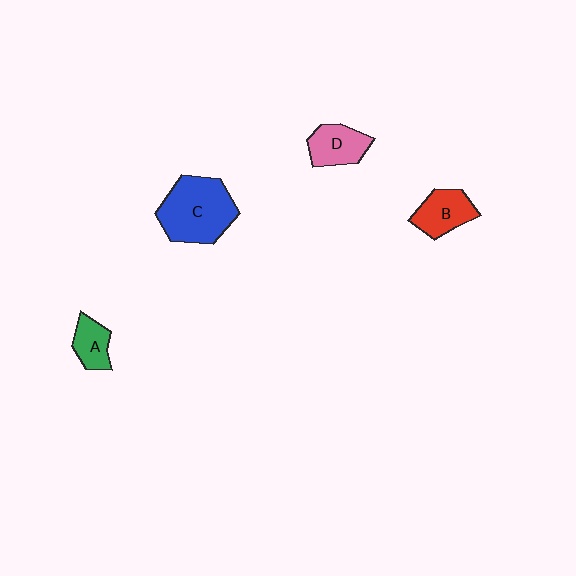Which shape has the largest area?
Shape C (blue).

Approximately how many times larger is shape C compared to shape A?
Approximately 2.5 times.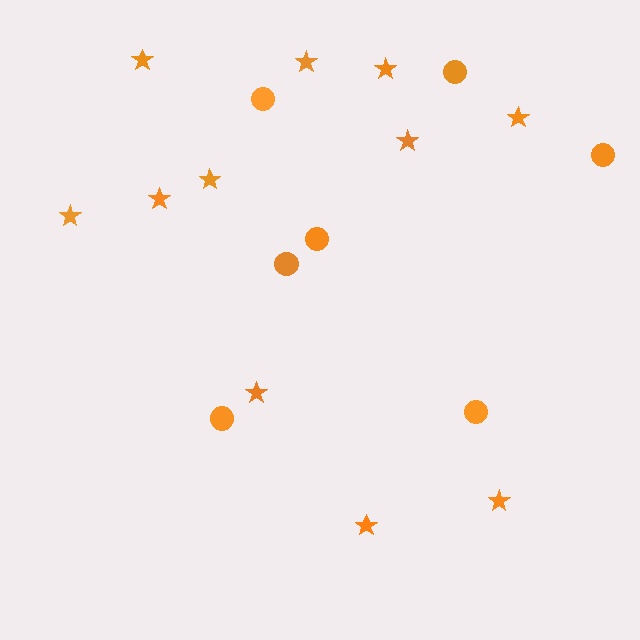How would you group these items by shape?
There are 2 groups: one group of circles (7) and one group of stars (11).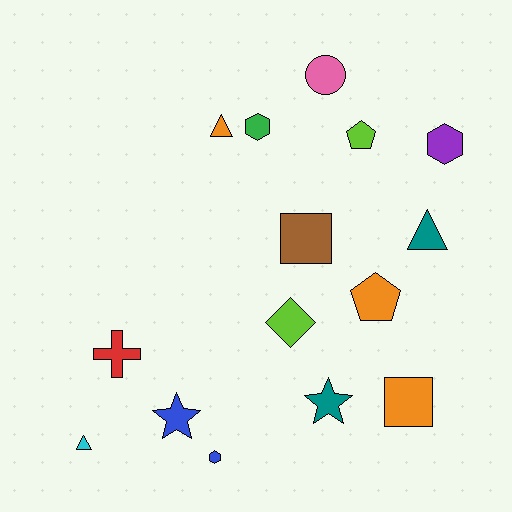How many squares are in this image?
There are 2 squares.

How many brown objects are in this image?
There is 1 brown object.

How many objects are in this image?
There are 15 objects.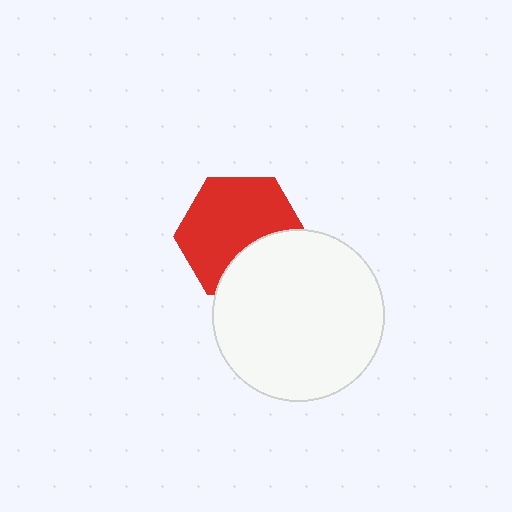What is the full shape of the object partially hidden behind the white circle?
The partially hidden object is a red hexagon.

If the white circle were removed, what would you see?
You would see the complete red hexagon.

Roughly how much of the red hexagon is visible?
Most of it is visible (roughly 68%).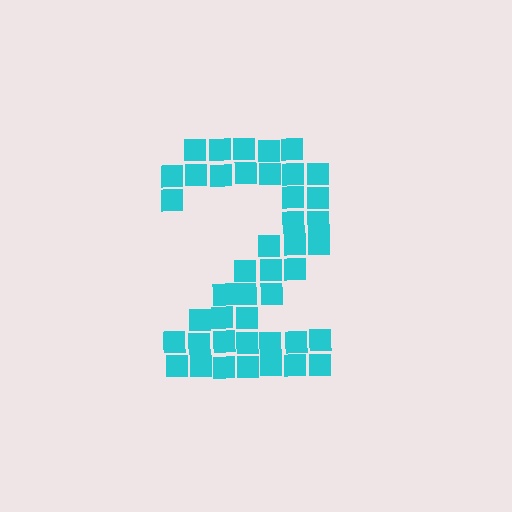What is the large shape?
The large shape is the digit 2.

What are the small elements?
The small elements are squares.